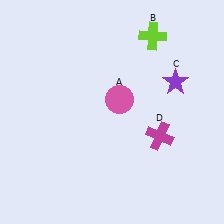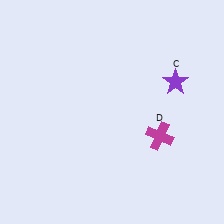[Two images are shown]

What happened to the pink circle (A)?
The pink circle (A) was removed in Image 2. It was in the top-right area of Image 1.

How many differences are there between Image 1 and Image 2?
There are 2 differences between the two images.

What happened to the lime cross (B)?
The lime cross (B) was removed in Image 2. It was in the top-right area of Image 1.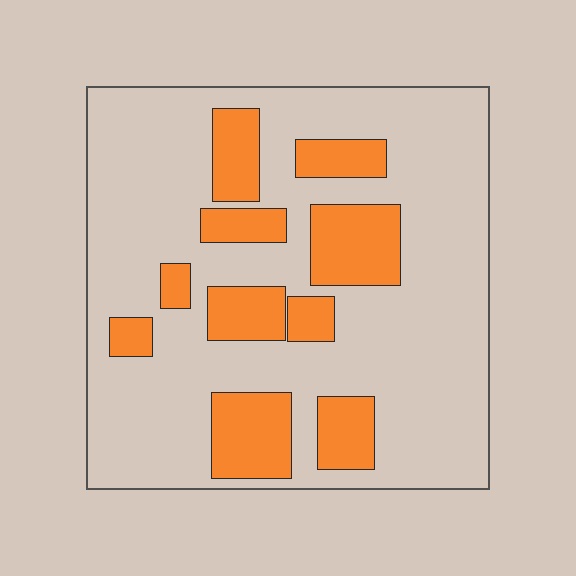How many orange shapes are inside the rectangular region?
10.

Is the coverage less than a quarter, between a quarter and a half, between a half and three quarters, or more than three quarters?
Less than a quarter.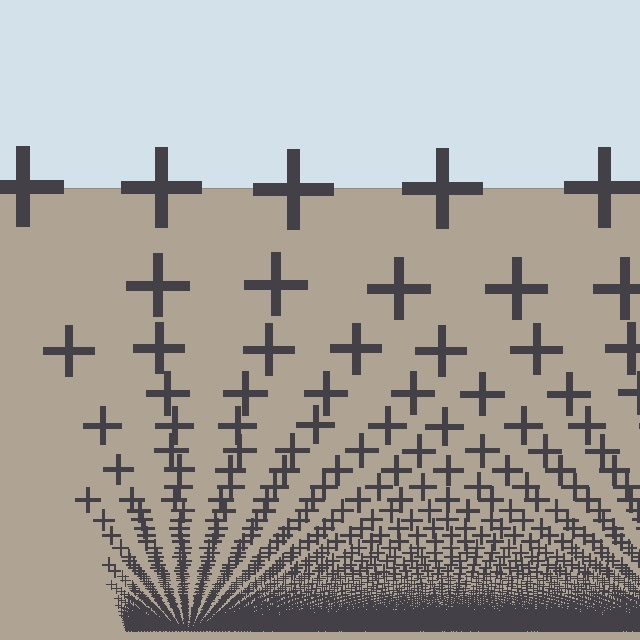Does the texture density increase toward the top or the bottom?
Density increases toward the bottom.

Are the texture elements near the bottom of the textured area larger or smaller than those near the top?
Smaller. The gradient is inverted — elements near the bottom are smaller and denser.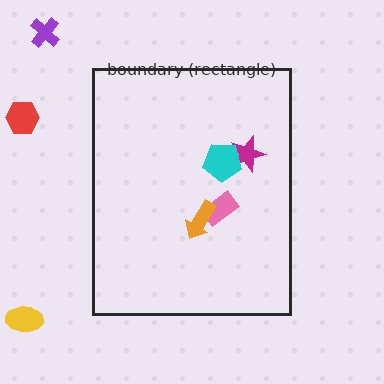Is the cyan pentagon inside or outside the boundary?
Inside.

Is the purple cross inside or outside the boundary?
Outside.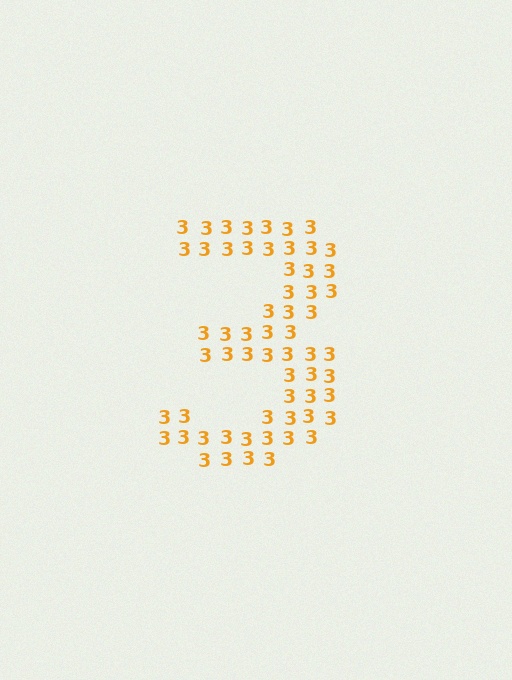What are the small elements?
The small elements are digit 3's.